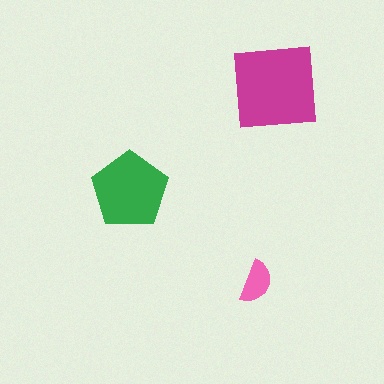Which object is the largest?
The magenta square.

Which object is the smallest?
The pink semicircle.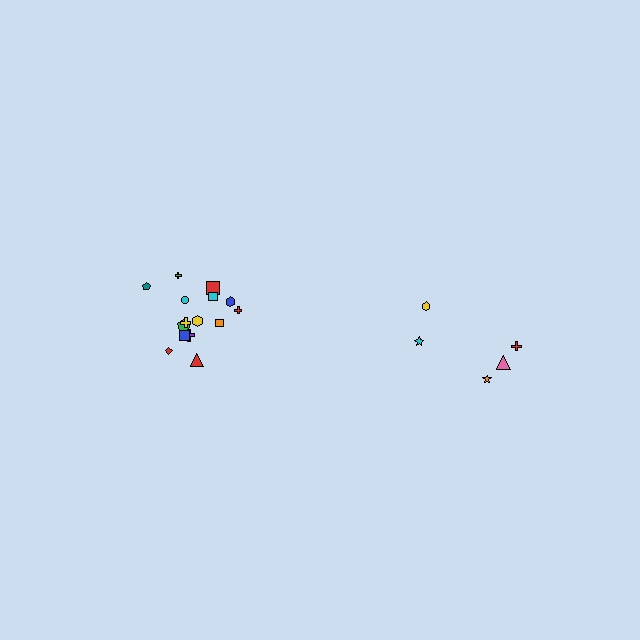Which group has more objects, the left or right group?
The left group.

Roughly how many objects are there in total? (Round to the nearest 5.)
Roughly 20 objects in total.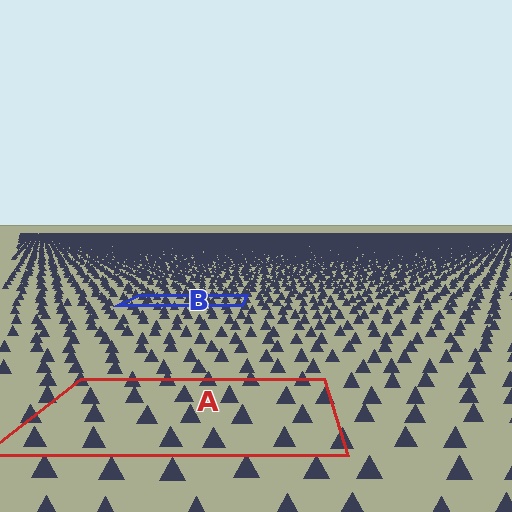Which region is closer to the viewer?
Region A is closer. The texture elements there are larger and more spread out.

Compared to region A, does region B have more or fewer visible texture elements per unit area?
Region B has more texture elements per unit area — they are packed more densely because it is farther away.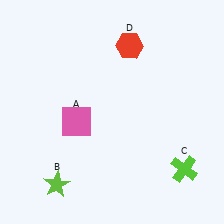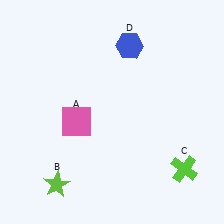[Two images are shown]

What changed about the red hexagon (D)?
In Image 1, D is red. In Image 2, it changed to blue.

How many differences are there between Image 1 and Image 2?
There is 1 difference between the two images.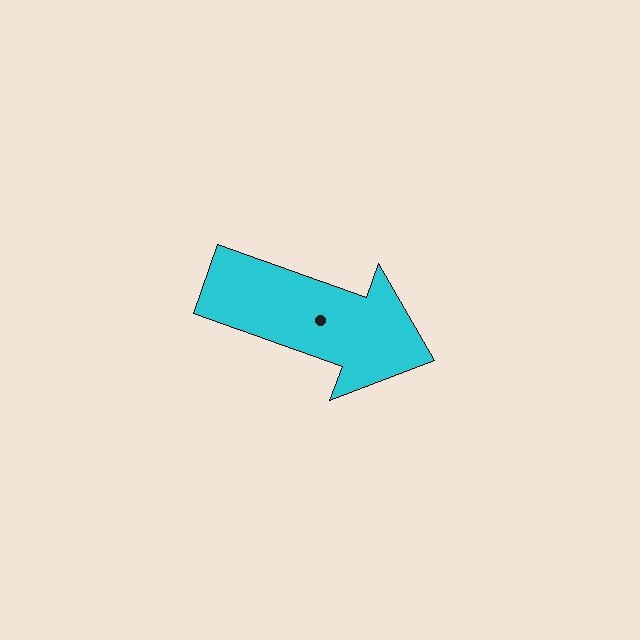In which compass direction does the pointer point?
East.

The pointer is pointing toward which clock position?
Roughly 4 o'clock.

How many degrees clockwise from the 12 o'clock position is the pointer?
Approximately 110 degrees.